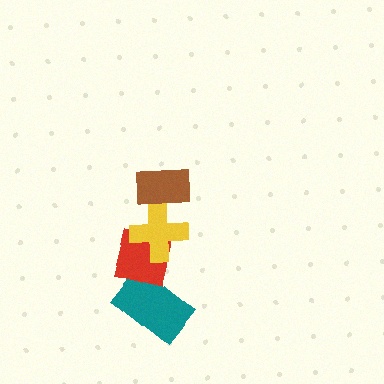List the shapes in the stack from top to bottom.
From top to bottom: the brown rectangle, the yellow cross, the red square, the teal rectangle.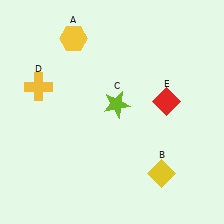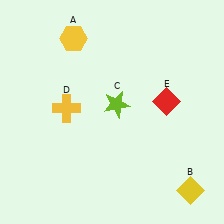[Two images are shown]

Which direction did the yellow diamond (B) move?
The yellow diamond (B) moved right.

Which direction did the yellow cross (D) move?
The yellow cross (D) moved right.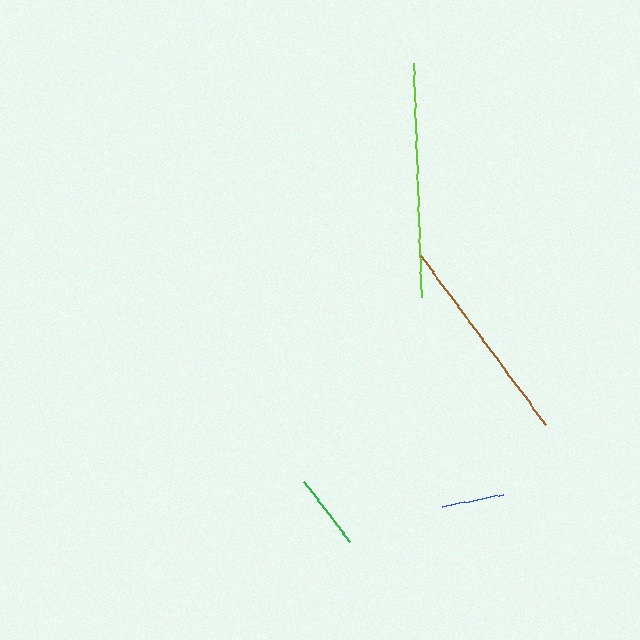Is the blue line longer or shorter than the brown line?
The brown line is longer than the blue line.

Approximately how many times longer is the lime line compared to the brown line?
The lime line is approximately 1.1 times the length of the brown line.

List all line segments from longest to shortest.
From longest to shortest: lime, brown, green, blue.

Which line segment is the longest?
The lime line is the longest at approximately 234 pixels.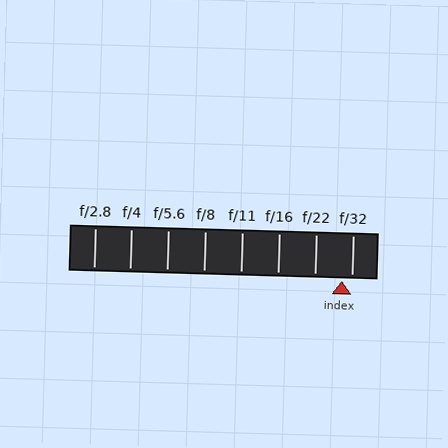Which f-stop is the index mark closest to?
The index mark is closest to f/32.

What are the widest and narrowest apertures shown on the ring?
The widest aperture shown is f/2.8 and the narrowest is f/32.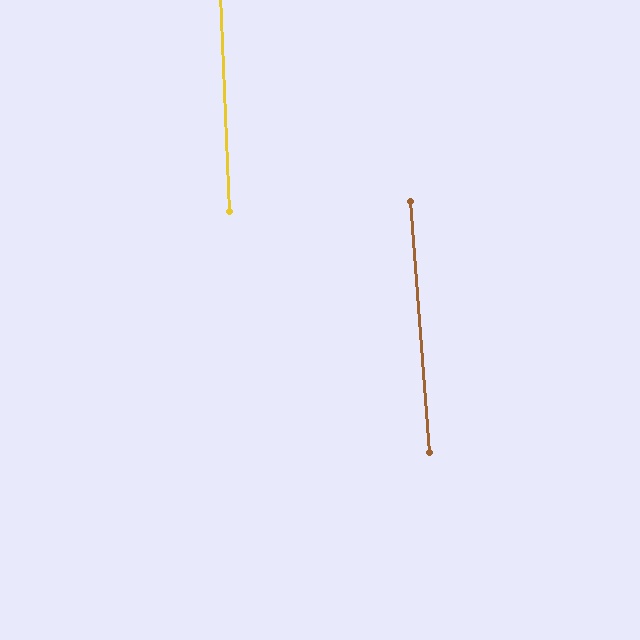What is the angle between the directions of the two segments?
Approximately 2 degrees.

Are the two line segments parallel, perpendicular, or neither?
Parallel — their directions differ by only 1.9°.